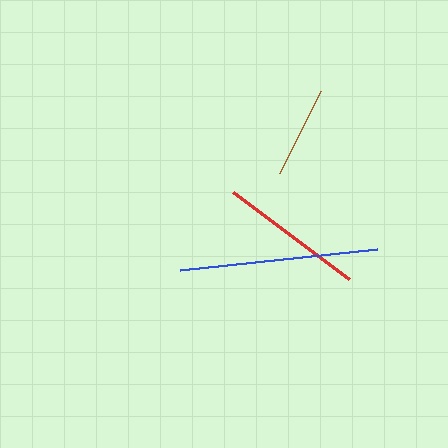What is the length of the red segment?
The red segment is approximately 144 pixels long.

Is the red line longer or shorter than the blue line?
The blue line is longer than the red line.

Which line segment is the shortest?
The brown line is the shortest at approximately 93 pixels.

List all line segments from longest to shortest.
From longest to shortest: blue, red, brown.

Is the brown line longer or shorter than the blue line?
The blue line is longer than the brown line.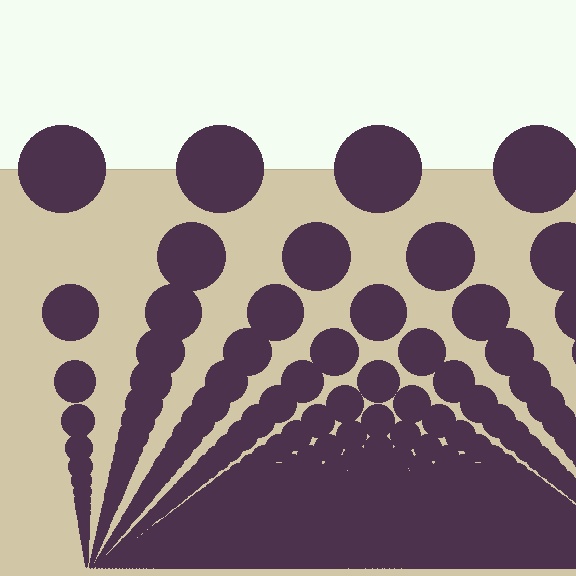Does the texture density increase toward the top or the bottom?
Density increases toward the bottom.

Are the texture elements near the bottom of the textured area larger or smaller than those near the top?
Smaller. The gradient is inverted — elements near the bottom are smaller and denser.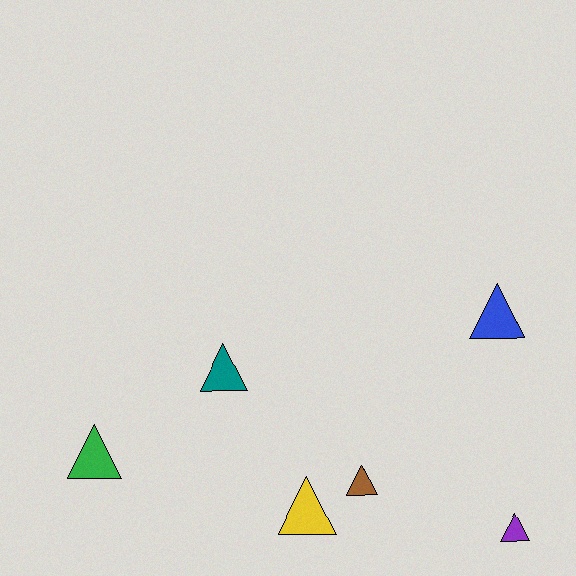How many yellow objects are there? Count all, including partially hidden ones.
There is 1 yellow object.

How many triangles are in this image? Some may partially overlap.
There are 6 triangles.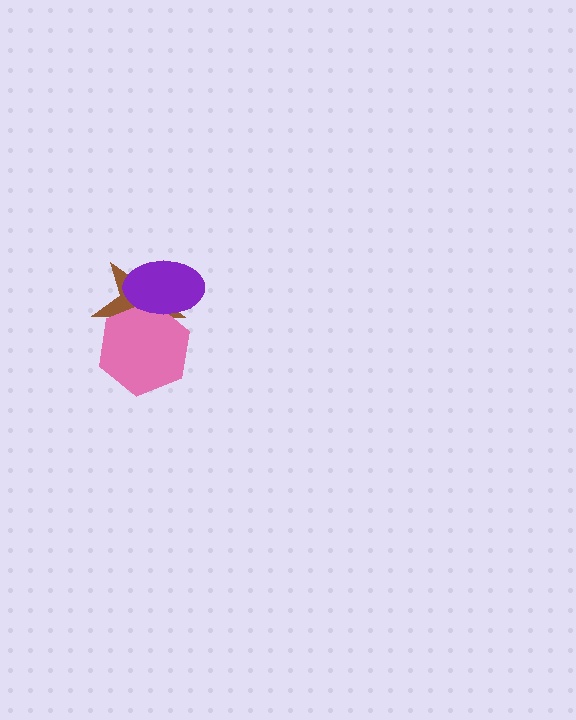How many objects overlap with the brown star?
2 objects overlap with the brown star.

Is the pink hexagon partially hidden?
Yes, it is partially covered by another shape.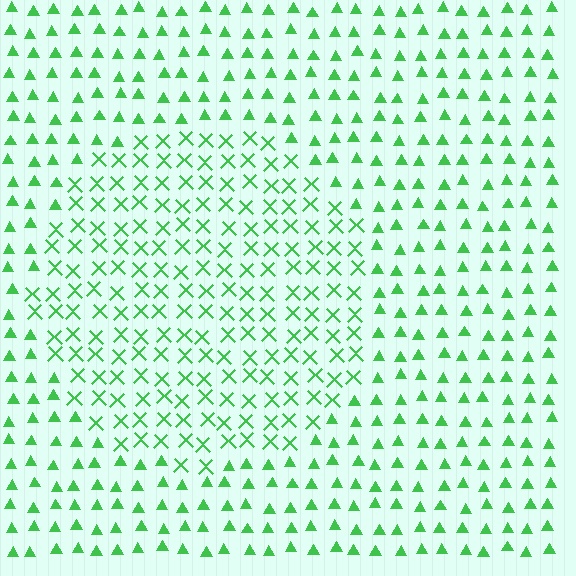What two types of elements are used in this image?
The image uses X marks inside the circle region and triangles outside it.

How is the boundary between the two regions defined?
The boundary is defined by a change in element shape: X marks inside vs. triangles outside. All elements share the same color and spacing.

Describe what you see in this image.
The image is filled with small green elements arranged in a uniform grid. A circle-shaped region contains X marks, while the surrounding area contains triangles. The boundary is defined purely by the change in element shape.